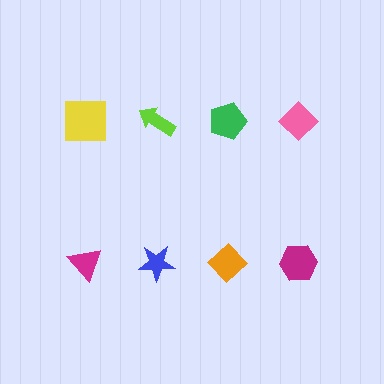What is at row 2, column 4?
A magenta hexagon.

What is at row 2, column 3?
An orange diamond.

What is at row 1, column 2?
A lime arrow.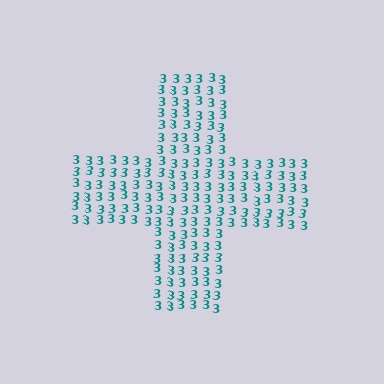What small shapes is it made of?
It is made of small digit 3's.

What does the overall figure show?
The overall figure shows a cross.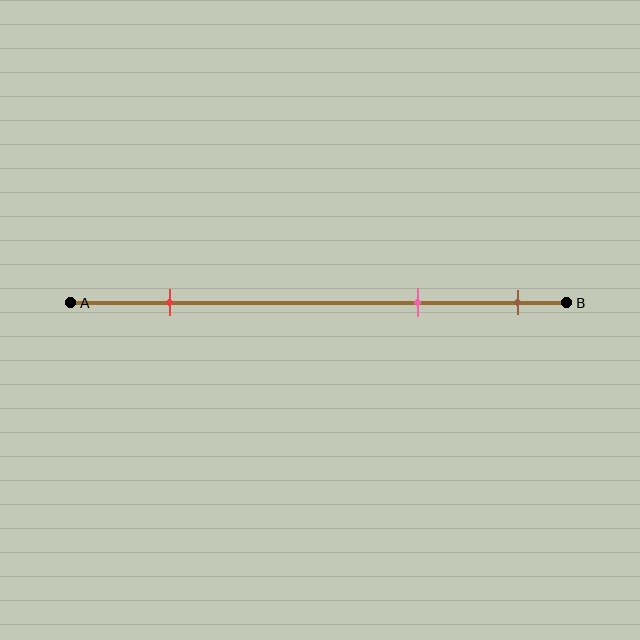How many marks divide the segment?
There are 3 marks dividing the segment.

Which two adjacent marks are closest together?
The pink and brown marks are the closest adjacent pair.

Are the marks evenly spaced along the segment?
No, the marks are not evenly spaced.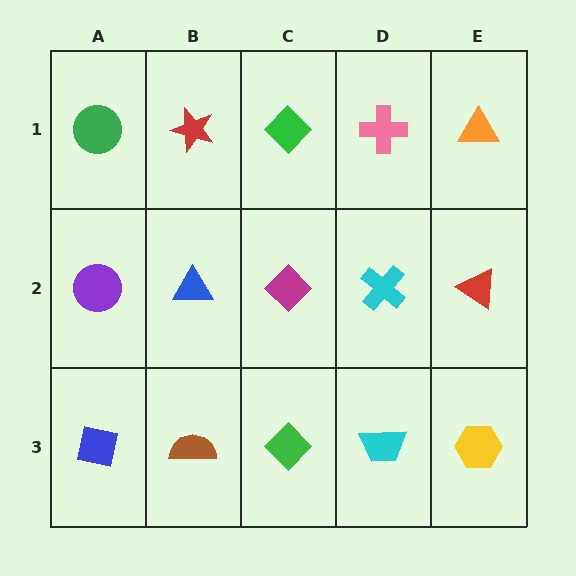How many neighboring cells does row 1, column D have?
3.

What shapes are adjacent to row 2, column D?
A pink cross (row 1, column D), a cyan trapezoid (row 3, column D), a magenta diamond (row 2, column C), a red triangle (row 2, column E).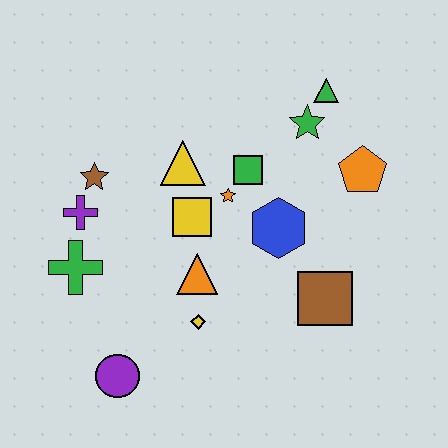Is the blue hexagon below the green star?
Yes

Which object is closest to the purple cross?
The brown star is closest to the purple cross.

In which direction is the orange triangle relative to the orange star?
The orange triangle is below the orange star.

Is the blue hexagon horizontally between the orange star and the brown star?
No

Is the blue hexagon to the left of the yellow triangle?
No